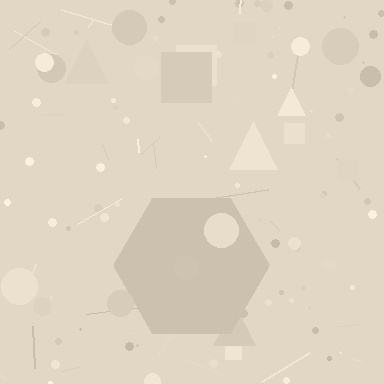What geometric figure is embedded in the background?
A hexagon is embedded in the background.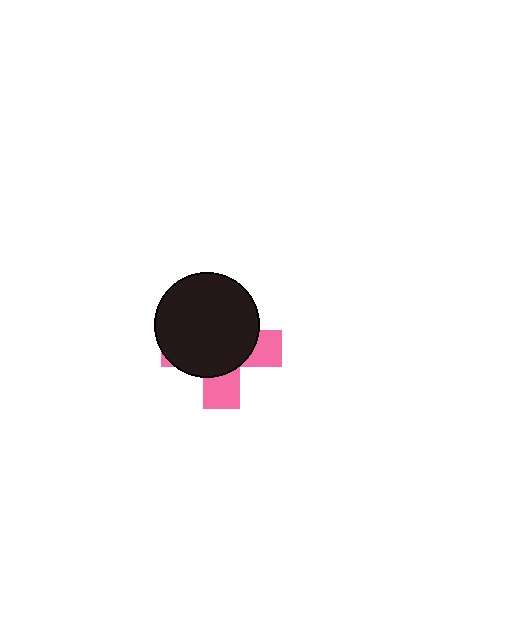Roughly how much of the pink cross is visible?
A small part of it is visible (roughly 32%).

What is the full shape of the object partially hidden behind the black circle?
The partially hidden object is a pink cross.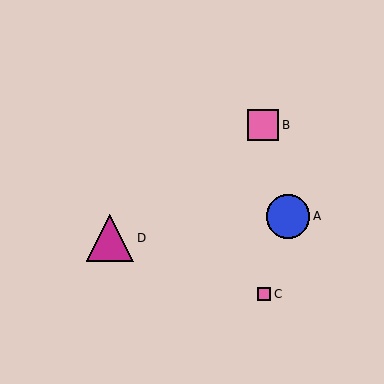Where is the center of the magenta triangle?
The center of the magenta triangle is at (110, 238).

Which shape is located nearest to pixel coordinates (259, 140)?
The pink square (labeled B) at (263, 125) is nearest to that location.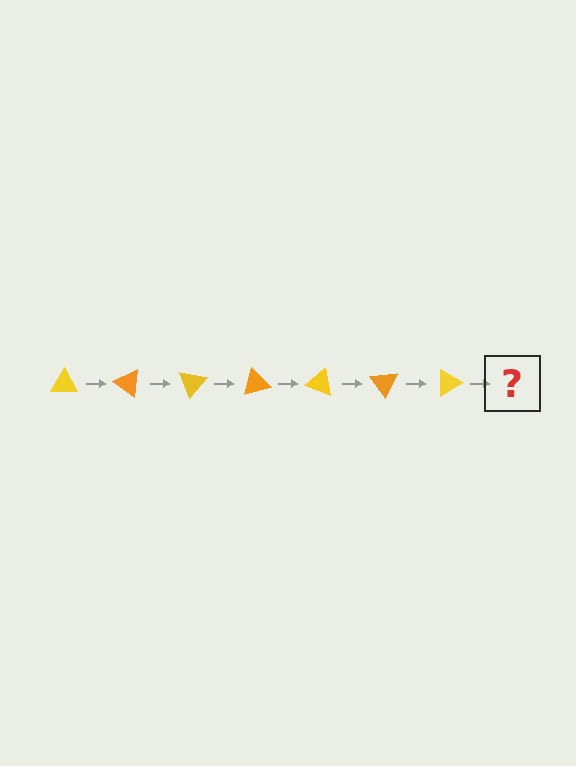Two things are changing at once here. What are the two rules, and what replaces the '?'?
The two rules are that it rotates 35 degrees each step and the color cycles through yellow and orange. The '?' should be an orange triangle, rotated 245 degrees from the start.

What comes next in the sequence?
The next element should be an orange triangle, rotated 245 degrees from the start.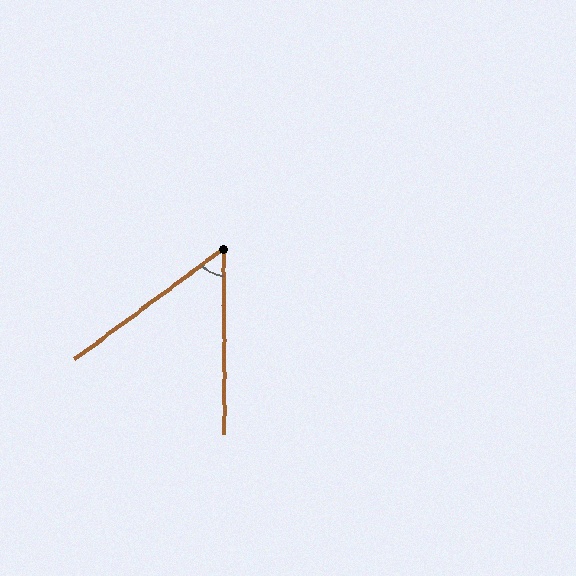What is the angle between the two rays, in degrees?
Approximately 53 degrees.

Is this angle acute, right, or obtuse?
It is acute.